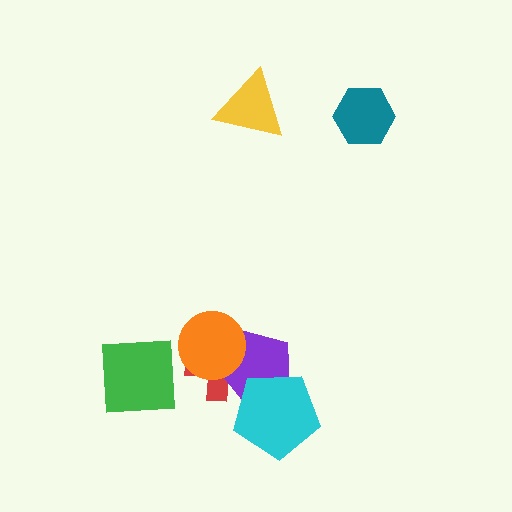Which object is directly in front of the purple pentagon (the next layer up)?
The orange circle is directly in front of the purple pentagon.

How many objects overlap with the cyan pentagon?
1 object overlaps with the cyan pentagon.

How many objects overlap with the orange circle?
2 objects overlap with the orange circle.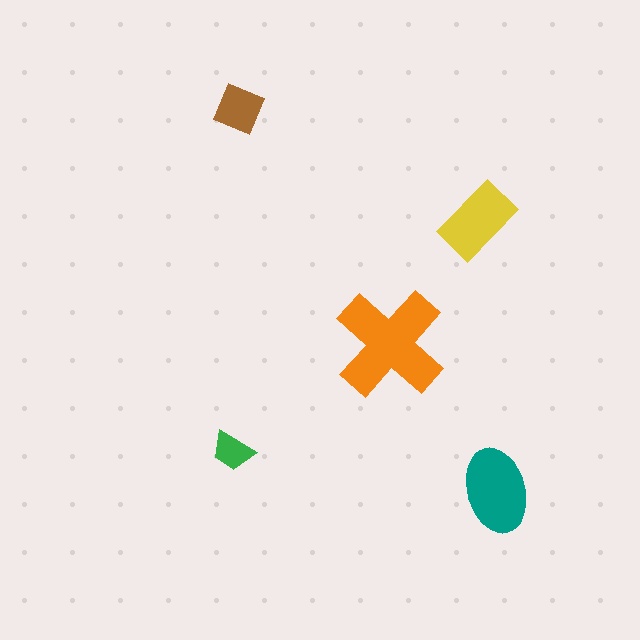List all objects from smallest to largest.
The green trapezoid, the brown square, the yellow rectangle, the teal ellipse, the orange cross.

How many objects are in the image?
There are 5 objects in the image.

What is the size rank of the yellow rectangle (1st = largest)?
3rd.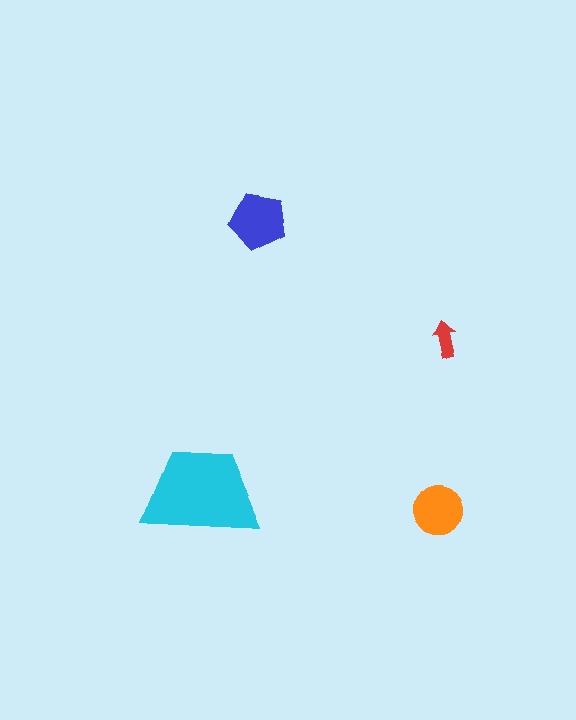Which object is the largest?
The cyan trapezoid.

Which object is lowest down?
The orange circle is bottommost.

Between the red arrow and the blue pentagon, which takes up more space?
The blue pentagon.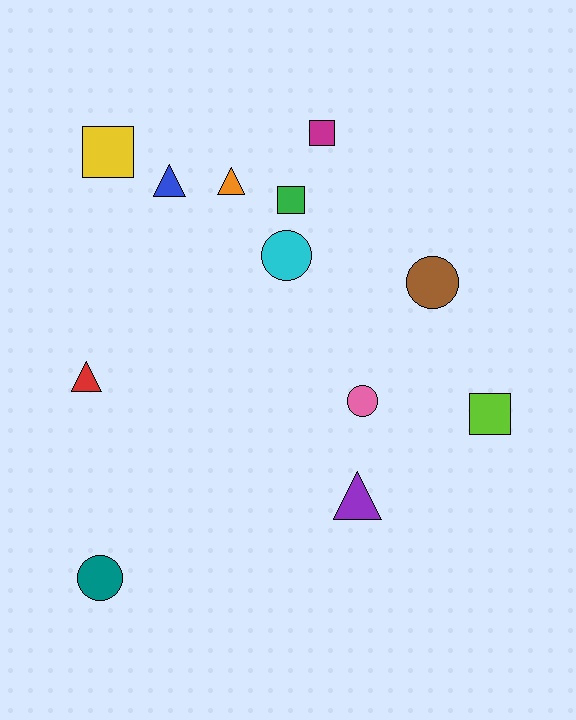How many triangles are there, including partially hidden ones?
There are 4 triangles.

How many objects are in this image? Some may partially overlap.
There are 12 objects.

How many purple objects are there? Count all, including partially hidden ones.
There is 1 purple object.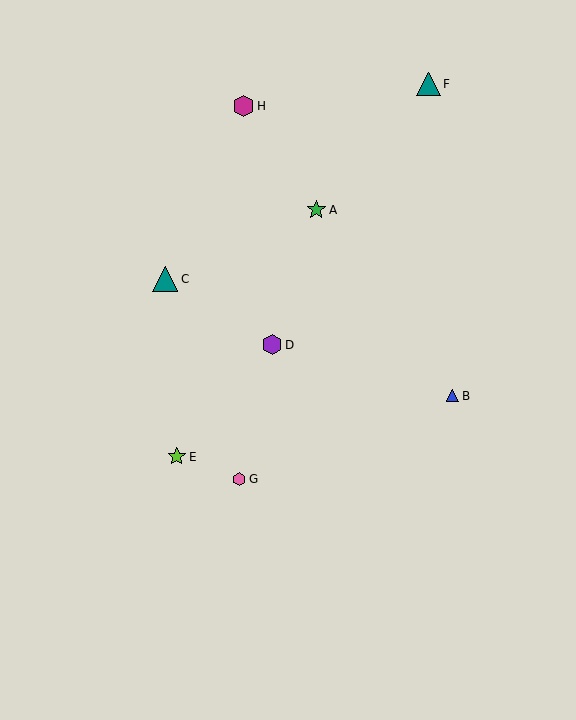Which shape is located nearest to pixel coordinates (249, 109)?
The magenta hexagon (labeled H) at (243, 106) is nearest to that location.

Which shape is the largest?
The teal triangle (labeled C) is the largest.